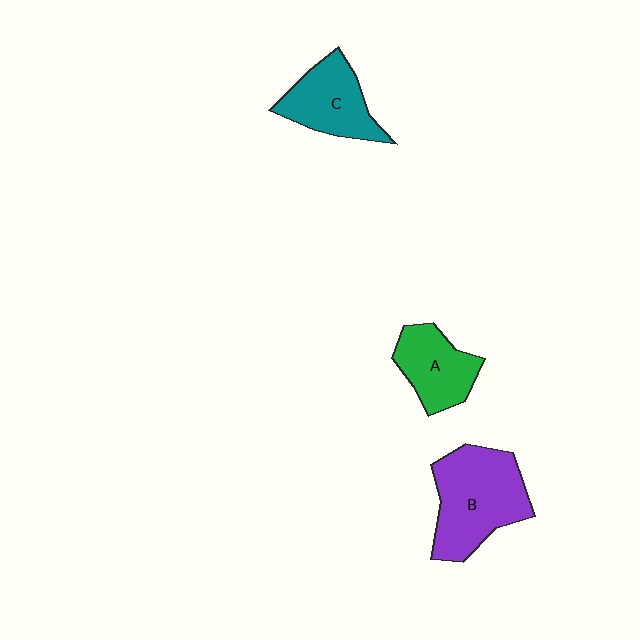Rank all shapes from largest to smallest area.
From largest to smallest: B (purple), C (teal), A (green).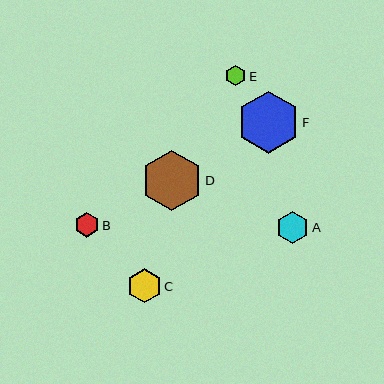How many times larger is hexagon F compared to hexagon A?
Hexagon F is approximately 1.9 times the size of hexagon A.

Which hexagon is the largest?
Hexagon F is the largest with a size of approximately 62 pixels.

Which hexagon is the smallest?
Hexagon E is the smallest with a size of approximately 20 pixels.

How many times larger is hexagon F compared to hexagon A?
Hexagon F is approximately 1.9 times the size of hexagon A.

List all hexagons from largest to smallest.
From largest to smallest: F, D, C, A, B, E.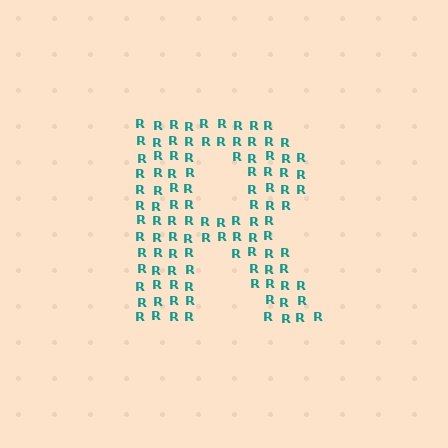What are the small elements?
The small elements are letter R's.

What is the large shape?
The large shape is the letter R.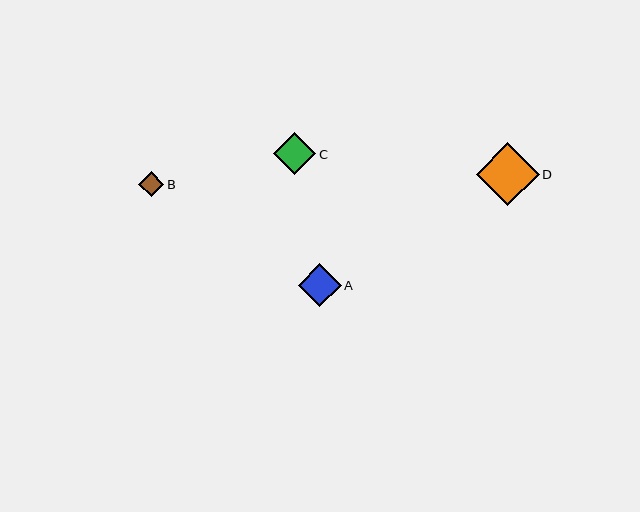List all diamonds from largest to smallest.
From largest to smallest: D, A, C, B.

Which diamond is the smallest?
Diamond B is the smallest with a size of approximately 25 pixels.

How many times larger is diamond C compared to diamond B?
Diamond C is approximately 1.7 times the size of diamond B.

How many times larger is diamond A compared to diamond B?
Diamond A is approximately 1.7 times the size of diamond B.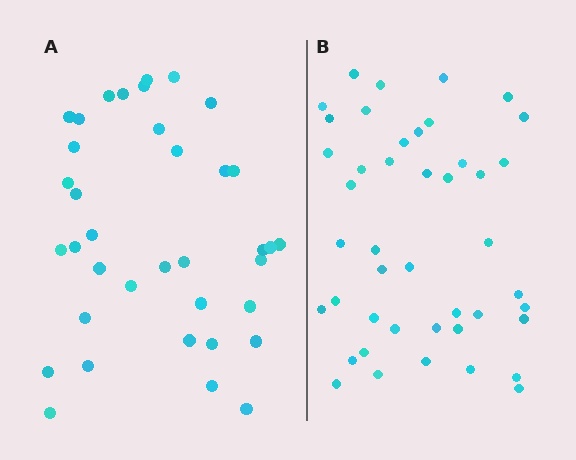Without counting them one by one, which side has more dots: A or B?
Region B (the right region) has more dots.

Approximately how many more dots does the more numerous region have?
Region B has roughly 8 or so more dots than region A.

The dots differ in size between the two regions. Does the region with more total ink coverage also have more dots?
No. Region A has more total ink coverage because its dots are larger, but region B actually contains more individual dots. Total area can be misleading — the number of items is what matters here.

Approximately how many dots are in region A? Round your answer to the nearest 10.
About 40 dots. (The exact count is 37, which rounds to 40.)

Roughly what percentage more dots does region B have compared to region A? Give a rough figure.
About 20% more.